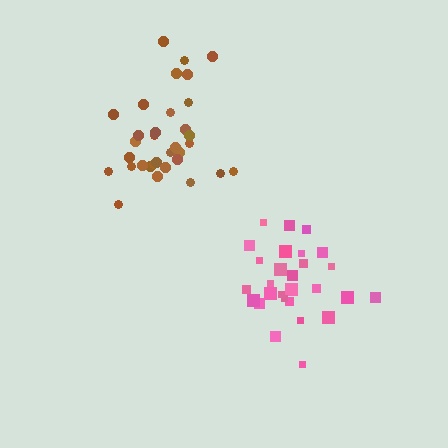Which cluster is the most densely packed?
Pink.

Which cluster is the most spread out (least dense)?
Brown.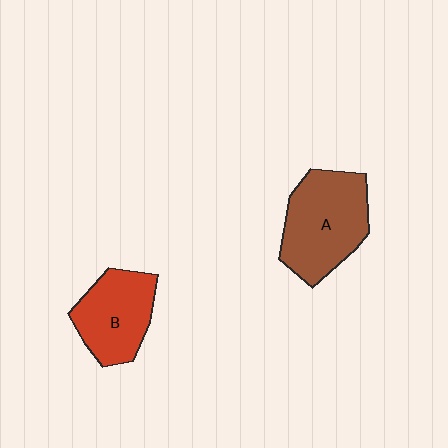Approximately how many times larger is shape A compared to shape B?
Approximately 1.3 times.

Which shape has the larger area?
Shape A (brown).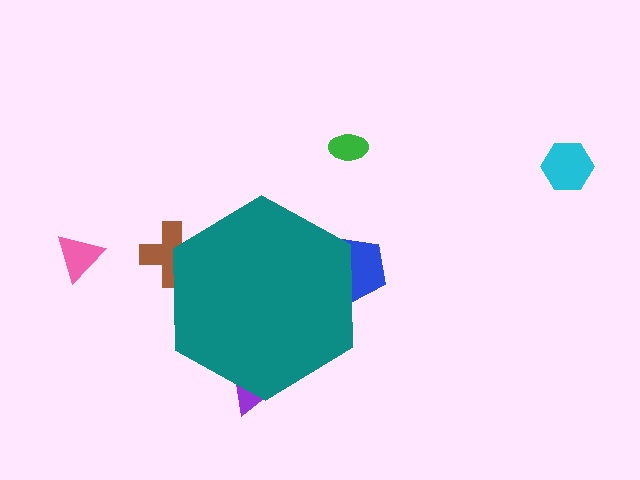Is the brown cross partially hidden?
Yes, the brown cross is partially hidden behind the teal hexagon.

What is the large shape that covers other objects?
A teal hexagon.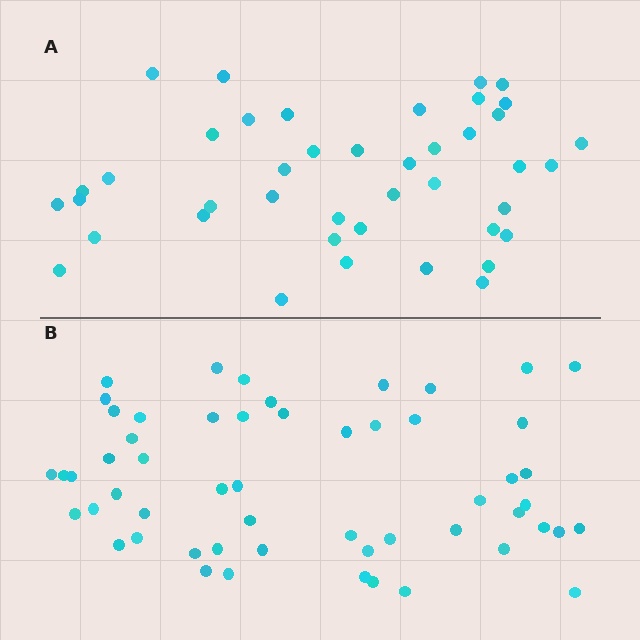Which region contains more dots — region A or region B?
Region B (the bottom region) has more dots.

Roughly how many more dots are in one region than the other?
Region B has approximately 15 more dots than region A.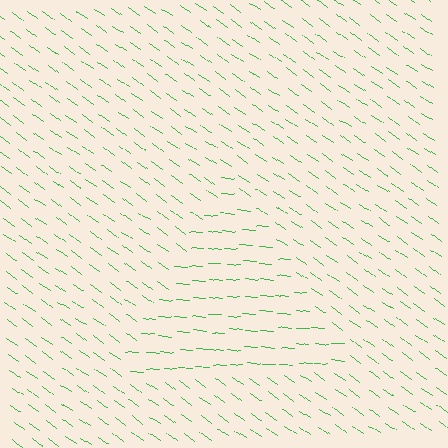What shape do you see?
I see a triangle.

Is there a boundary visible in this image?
Yes, there is a texture boundary formed by a change in line orientation.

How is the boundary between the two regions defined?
The boundary is defined purely by a change in line orientation (approximately 30 degrees difference). All lines are the same color and thickness.